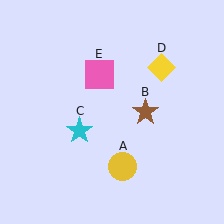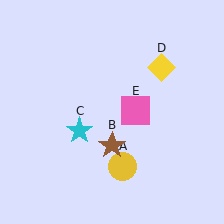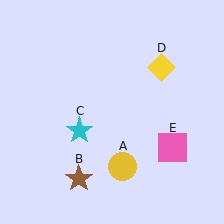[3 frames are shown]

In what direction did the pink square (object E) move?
The pink square (object E) moved down and to the right.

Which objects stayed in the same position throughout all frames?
Yellow circle (object A) and cyan star (object C) and yellow diamond (object D) remained stationary.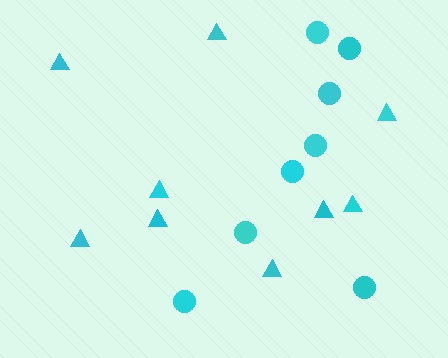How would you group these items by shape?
There are 2 groups: one group of triangles (9) and one group of circles (8).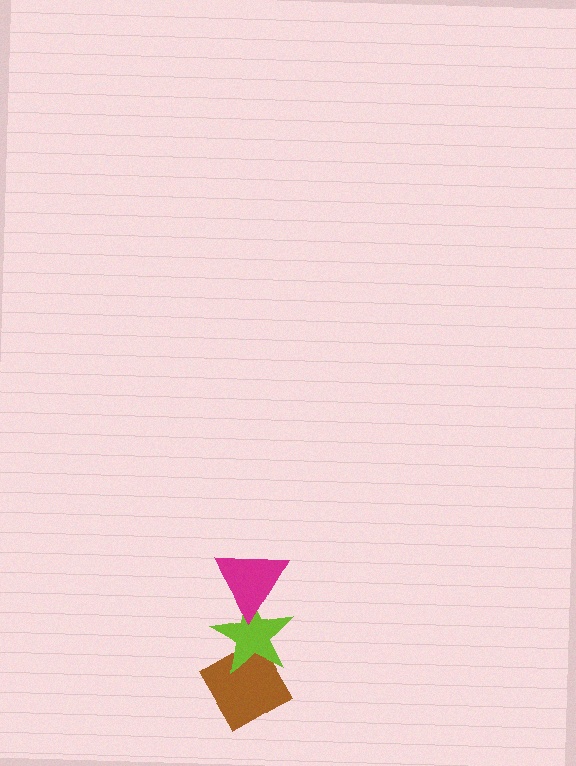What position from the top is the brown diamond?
The brown diamond is 3rd from the top.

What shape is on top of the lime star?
The magenta triangle is on top of the lime star.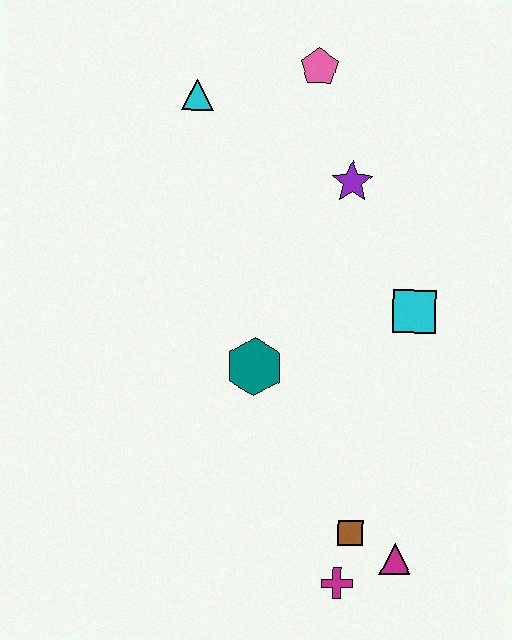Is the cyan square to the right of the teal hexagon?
Yes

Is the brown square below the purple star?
Yes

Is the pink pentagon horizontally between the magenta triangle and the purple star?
No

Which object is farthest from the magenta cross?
The pink pentagon is farthest from the magenta cross.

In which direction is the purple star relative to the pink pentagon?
The purple star is below the pink pentagon.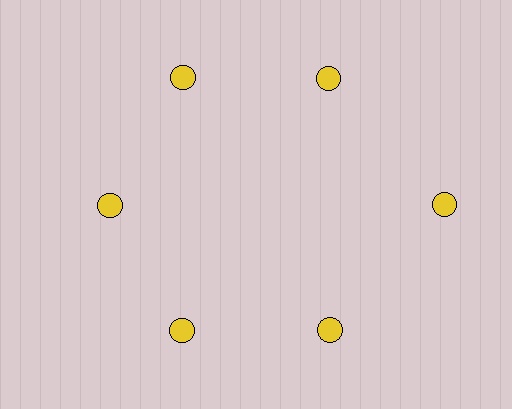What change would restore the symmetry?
The symmetry would be restored by moving it inward, back onto the ring so that all 6 circles sit at equal angles and equal distance from the center.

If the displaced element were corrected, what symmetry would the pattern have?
It would have 6-fold rotational symmetry — the pattern would map onto itself every 60 degrees.